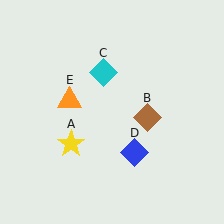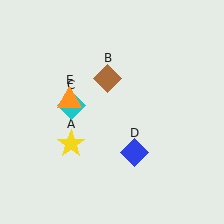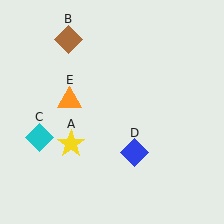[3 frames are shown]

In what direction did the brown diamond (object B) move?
The brown diamond (object B) moved up and to the left.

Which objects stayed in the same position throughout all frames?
Yellow star (object A) and blue diamond (object D) and orange triangle (object E) remained stationary.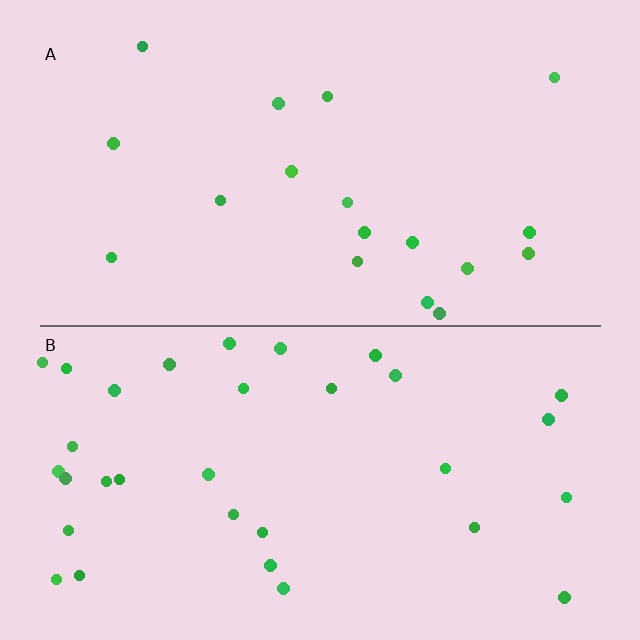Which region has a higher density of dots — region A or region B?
B (the bottom).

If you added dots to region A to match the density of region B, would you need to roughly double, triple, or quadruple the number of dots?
Approximately double.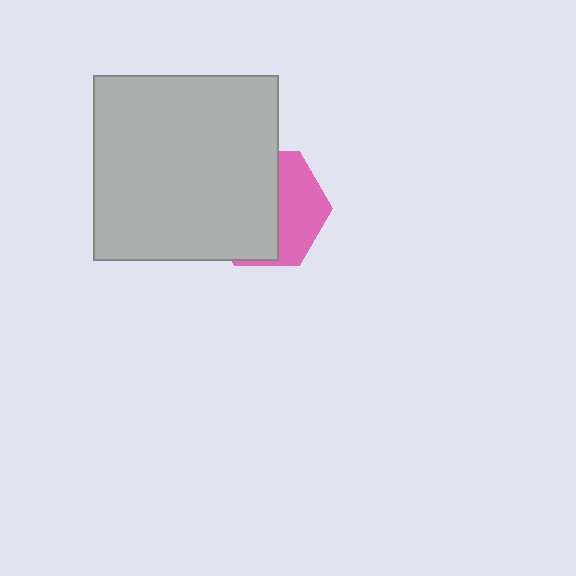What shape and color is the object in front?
The object in front is a light gray square.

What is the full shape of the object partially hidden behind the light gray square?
The partially hidden object is a pink hexagon.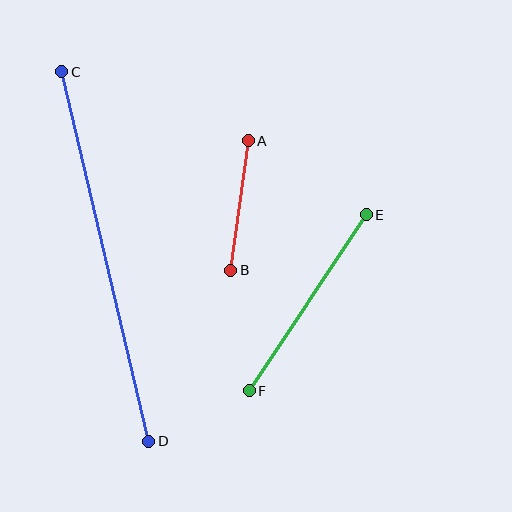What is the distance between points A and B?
The distance is approximately 131 pixels.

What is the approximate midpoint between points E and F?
The midpoint is at approximately (308, 303) pixels.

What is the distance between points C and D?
The distance is approximately 380 pixels.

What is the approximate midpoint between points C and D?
The midpoint is at approximately (105, 257) pixels.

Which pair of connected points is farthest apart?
Points C and D are farthest apart.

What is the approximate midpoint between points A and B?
The midpoint is at approximately (240, 205) pixels.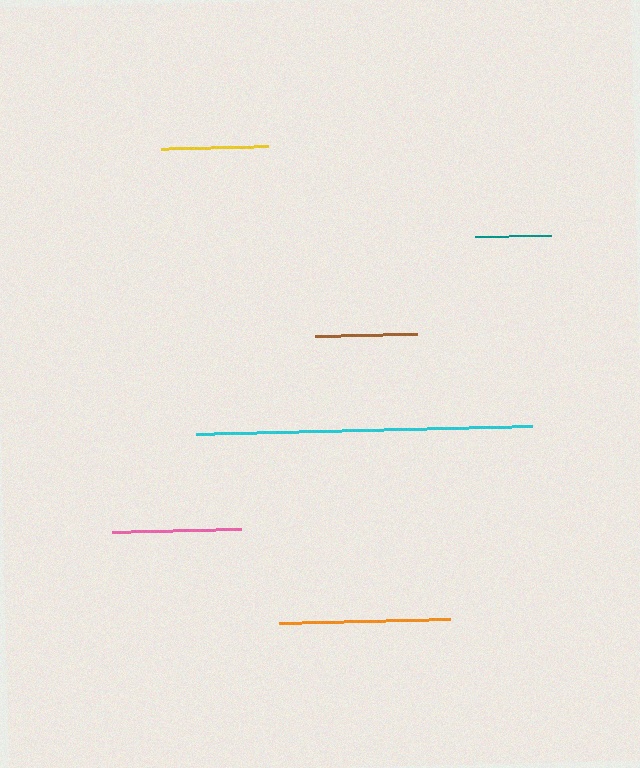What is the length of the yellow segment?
The yellow segment is approximately 108 pixels long.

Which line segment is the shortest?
The teal line is the shortest at approximately 76 pixels.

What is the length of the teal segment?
The teal segment is approximately 76 pixels long.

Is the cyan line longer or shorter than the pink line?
The cyan line is longer than the pink line.